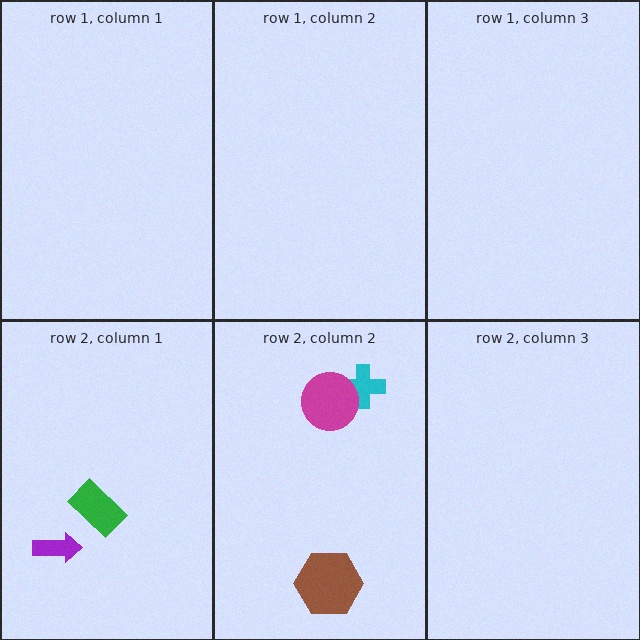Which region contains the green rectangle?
The row 2, column 1 region.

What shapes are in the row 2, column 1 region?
The green rectangle, the purple arrow.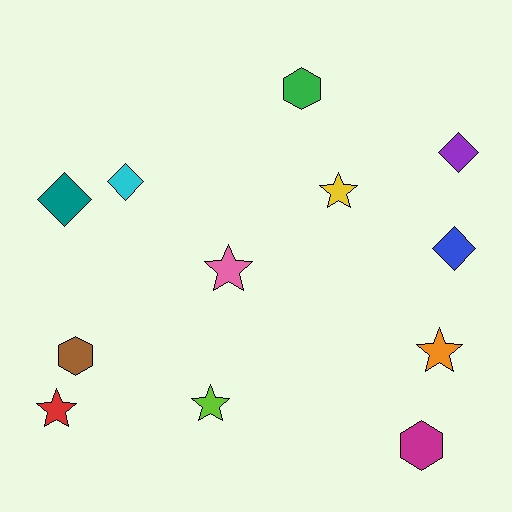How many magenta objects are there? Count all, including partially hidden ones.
There is 1 magenta object.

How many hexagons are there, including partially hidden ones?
There are 3 hexagons.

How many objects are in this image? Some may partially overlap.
There are 12 objects.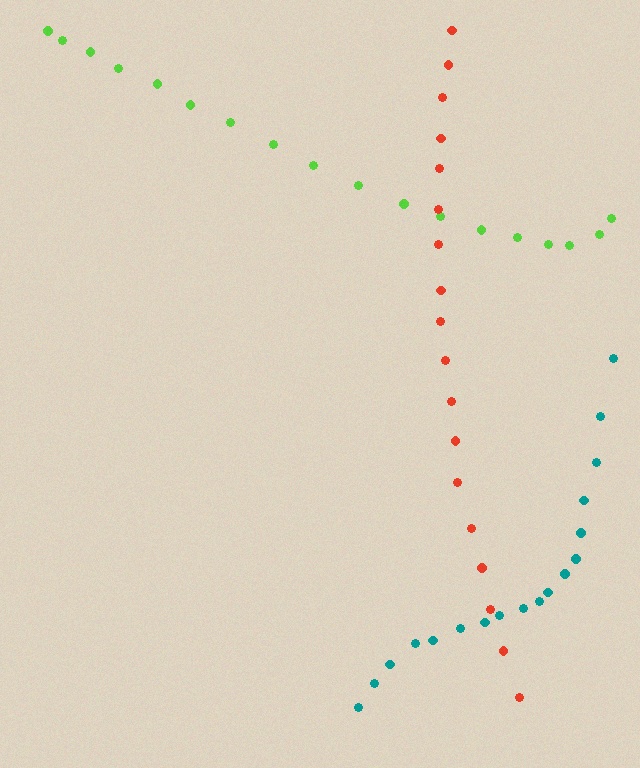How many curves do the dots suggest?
There are 3 distinct paths.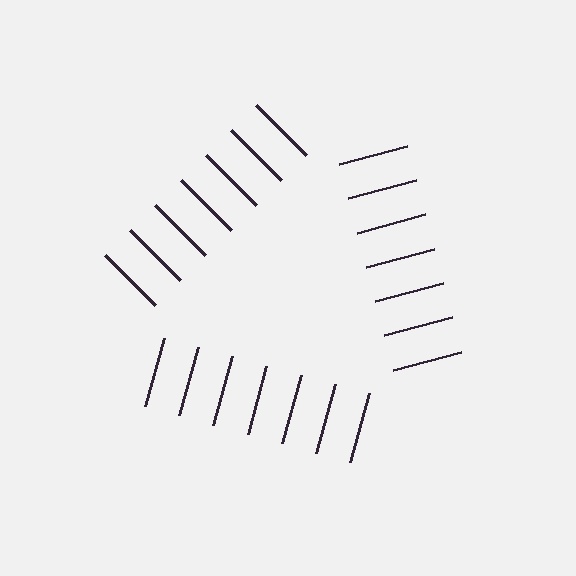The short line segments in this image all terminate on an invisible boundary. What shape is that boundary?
An illusory triangle — the line segments terminate on its edges but no continuous stroke is drawn.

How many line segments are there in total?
21 — 7 along each of the 3 edges.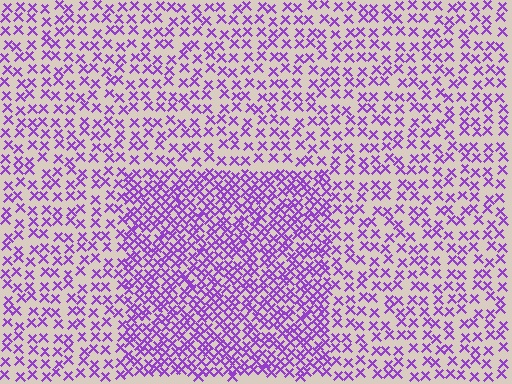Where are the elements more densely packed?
The elements are more densely packed inside the rectangle boundary.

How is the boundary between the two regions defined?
The boundary is defined by a change in element density (approximately 2.0x ratio). All elements are the same color, size, and shape.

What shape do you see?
I see a rectangle.